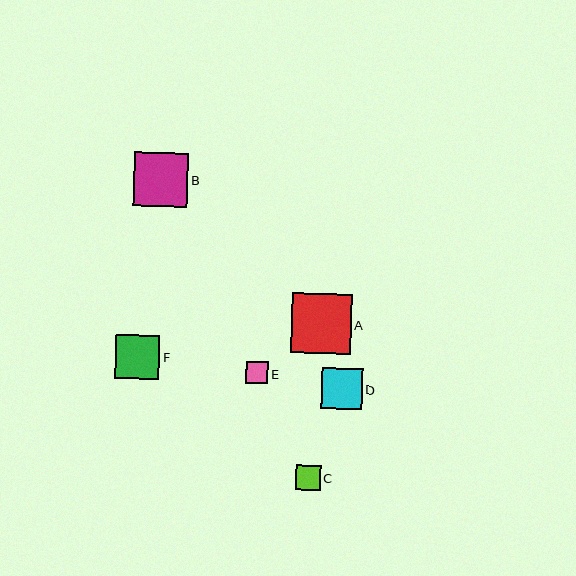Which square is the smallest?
Square E is the smallest with a size of approximately 22 pixels.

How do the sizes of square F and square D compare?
Square F and square D are approximately the same size.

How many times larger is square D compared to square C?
Square D is approximately 1.6 times the size of square C.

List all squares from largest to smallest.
From largest to smallest: A, B, F, D, C, E.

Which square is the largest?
Square A is the largest with a size of approximately 60 pixels.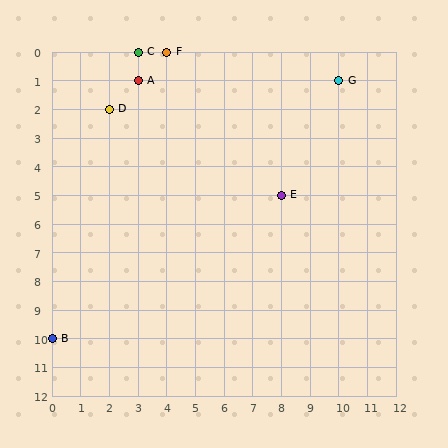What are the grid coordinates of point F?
Point F is at grid coordinates (4, 0).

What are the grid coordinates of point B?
Point B is at grid coordinates (0, 10).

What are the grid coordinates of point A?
Point A is at grid coordinates (3, 1).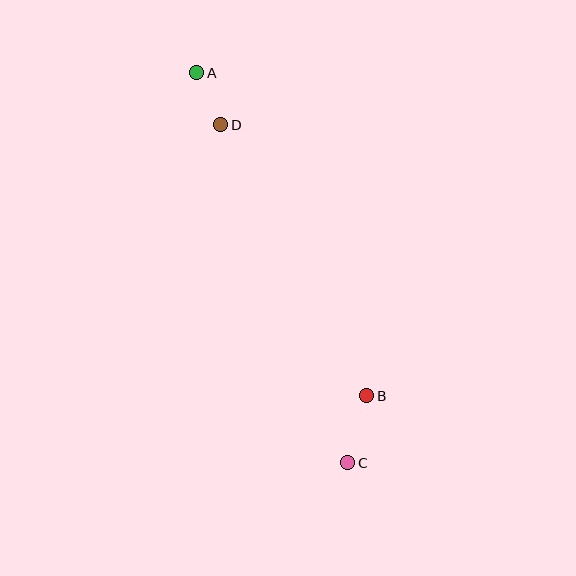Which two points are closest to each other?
Points A and D are closest to each other.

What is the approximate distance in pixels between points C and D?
The distance between C and D is approximately 361 pixels.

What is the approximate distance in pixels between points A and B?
The distance between A and B is approximately 365 pixels.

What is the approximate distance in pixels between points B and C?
The distance between B and C is approximately 69 pixels.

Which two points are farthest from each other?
Points A and C are farthest from each other.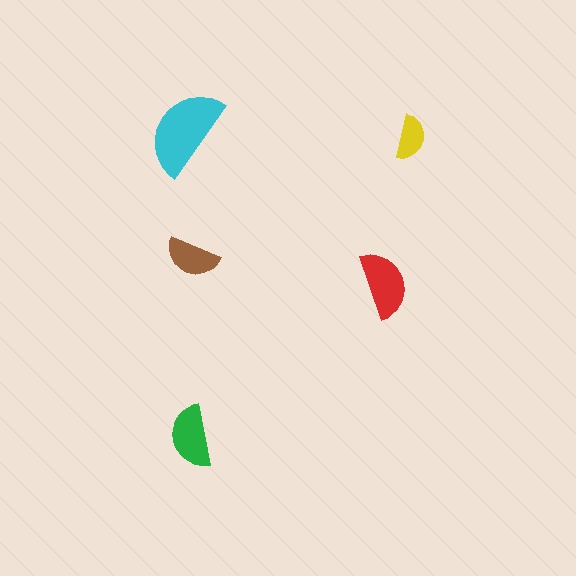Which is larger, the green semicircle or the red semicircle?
The red one.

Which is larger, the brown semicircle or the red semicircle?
The red one.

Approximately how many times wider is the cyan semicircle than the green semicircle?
About 1.5 times wider.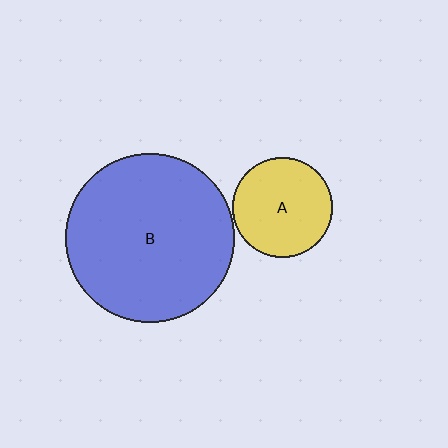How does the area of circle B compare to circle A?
Approximately 2.9 times.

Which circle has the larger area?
Circle B (blue).